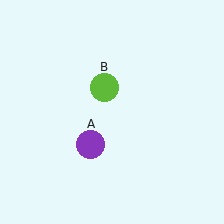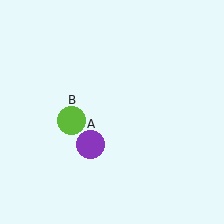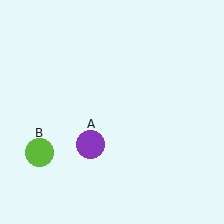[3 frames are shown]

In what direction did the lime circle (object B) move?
The lime circle (object B) moved down and to the left.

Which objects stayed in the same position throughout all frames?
Purple circle (object A) remained stationary.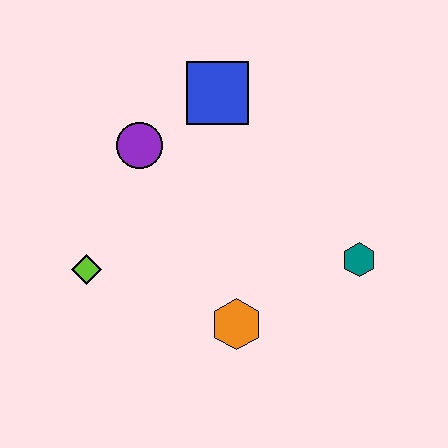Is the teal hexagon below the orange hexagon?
No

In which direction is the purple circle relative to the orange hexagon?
The purple circle is above the orange hexagon.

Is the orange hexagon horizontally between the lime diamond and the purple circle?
No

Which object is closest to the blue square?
The purple circle is closest to the blue square.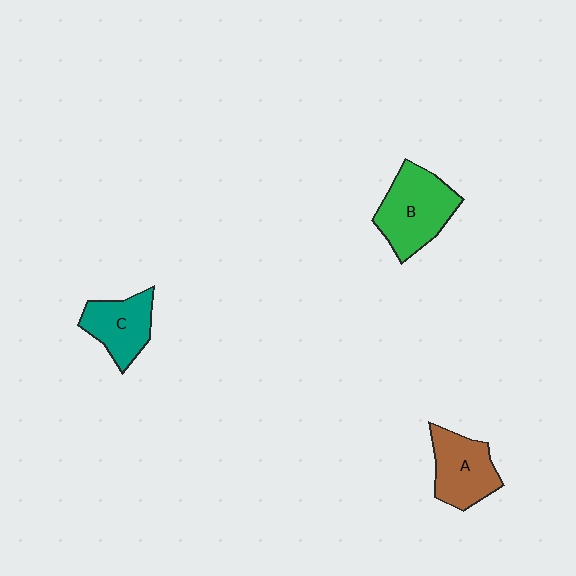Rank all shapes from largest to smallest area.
From largest to smallest: B (green), A (brown), C (teal).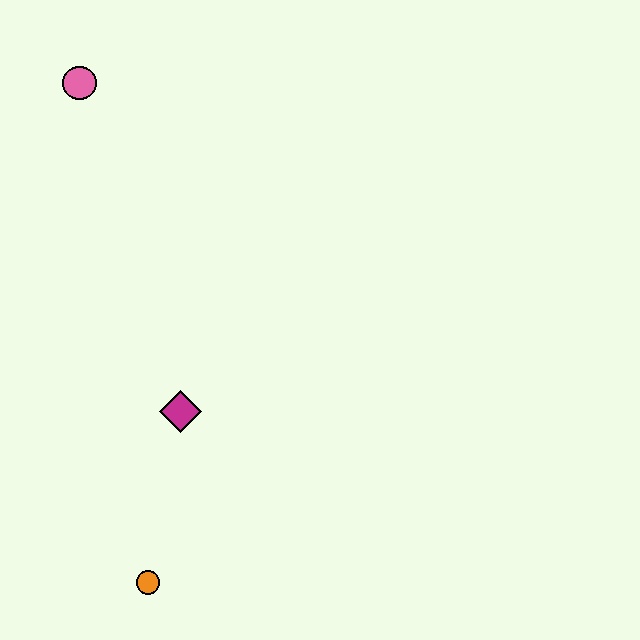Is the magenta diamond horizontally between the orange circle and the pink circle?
No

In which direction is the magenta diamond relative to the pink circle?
The magenta diamond is below the pink circle.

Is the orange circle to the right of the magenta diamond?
No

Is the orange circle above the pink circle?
No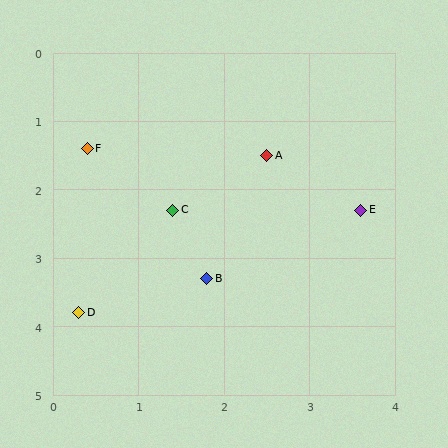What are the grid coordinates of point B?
Point B is at approximately (1.8, 3.3).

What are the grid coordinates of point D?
Point D is at approximately (0.3, 3.8).